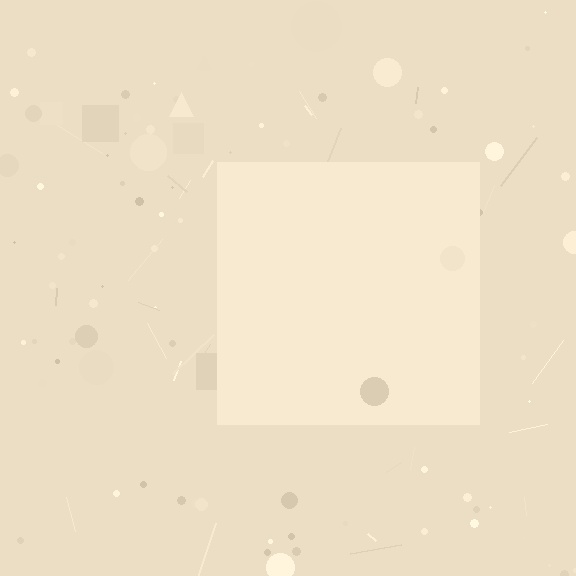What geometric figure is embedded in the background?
A square is embedded in the background.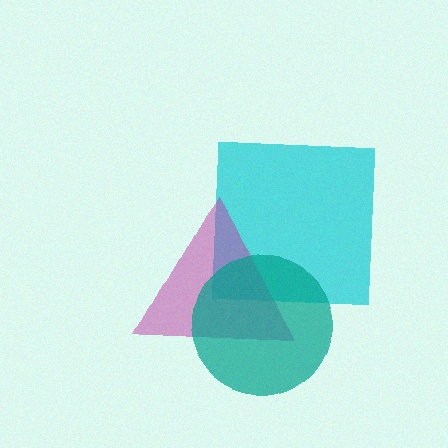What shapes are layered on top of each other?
The layered shapes are: a cyan square, a magenta triangle, a teal circle.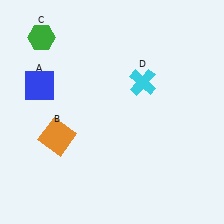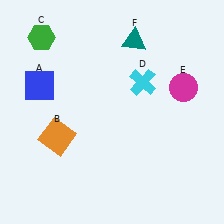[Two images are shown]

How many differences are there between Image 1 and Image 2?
There are 2 differences between the two images.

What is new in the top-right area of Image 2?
A magenta circle (E) was added in the top-right area of Image 2.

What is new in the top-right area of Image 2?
A teal triangle (F) was added in the top-right area of Image 2.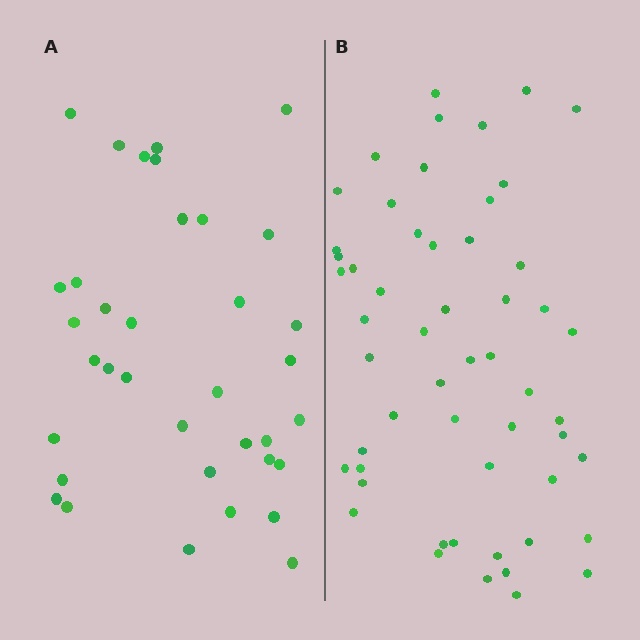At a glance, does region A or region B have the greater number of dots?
Region B (the right region) has more dots.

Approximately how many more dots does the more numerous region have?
Region B has approximately 20 more dots than region A.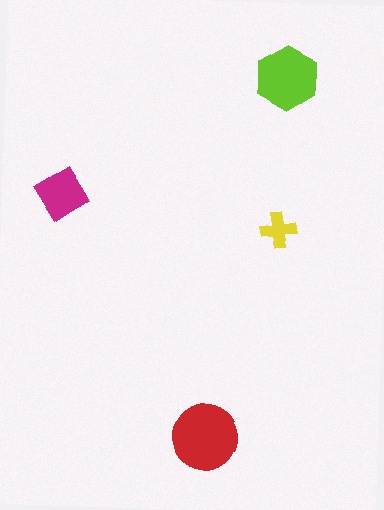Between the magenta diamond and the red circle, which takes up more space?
The red circle.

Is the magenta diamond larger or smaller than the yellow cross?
Larger.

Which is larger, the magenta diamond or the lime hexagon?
The lime hexagon.